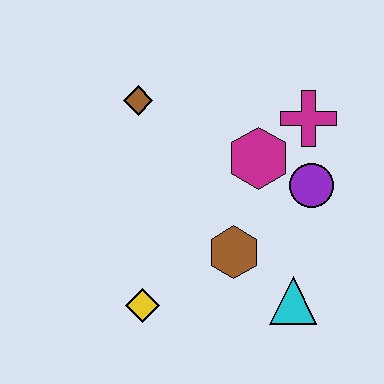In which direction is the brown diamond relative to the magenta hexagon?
The brown diamond is to the left of the magenta hexagon.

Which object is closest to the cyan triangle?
The brown hexagon is closest to the cyan triangle.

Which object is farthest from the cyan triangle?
The brown diamond is farthest from the cyan triangle.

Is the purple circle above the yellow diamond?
Yes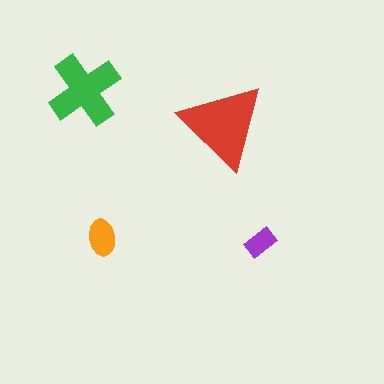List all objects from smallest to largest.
The purple rectangle, the orange ellipse, the green cross, the red triangle.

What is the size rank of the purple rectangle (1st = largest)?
4th.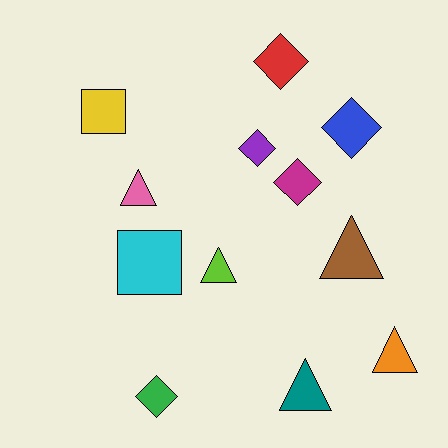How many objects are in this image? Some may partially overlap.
There are 12 objects.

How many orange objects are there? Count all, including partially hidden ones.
There is 1 orange object.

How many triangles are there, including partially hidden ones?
There are 5 triangles.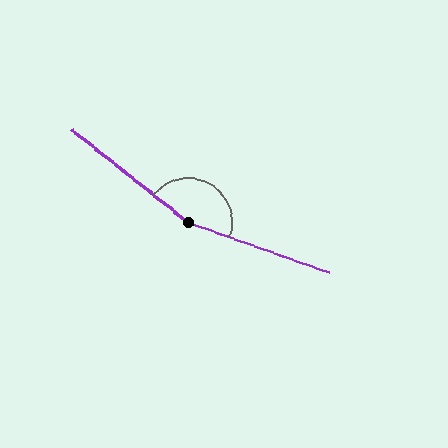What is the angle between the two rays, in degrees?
Approximately 161 degrees.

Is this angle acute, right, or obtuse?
It is obtuse.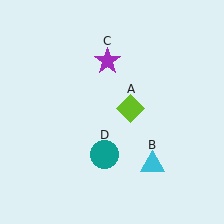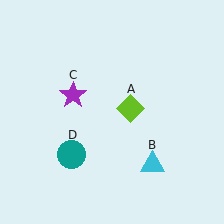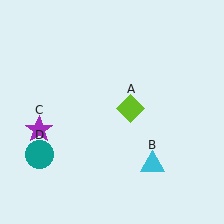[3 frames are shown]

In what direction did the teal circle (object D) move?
The teal circle (object D) moved left.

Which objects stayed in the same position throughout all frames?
Lime diamond (object A) and cyan triangle (object B) remained stationary.